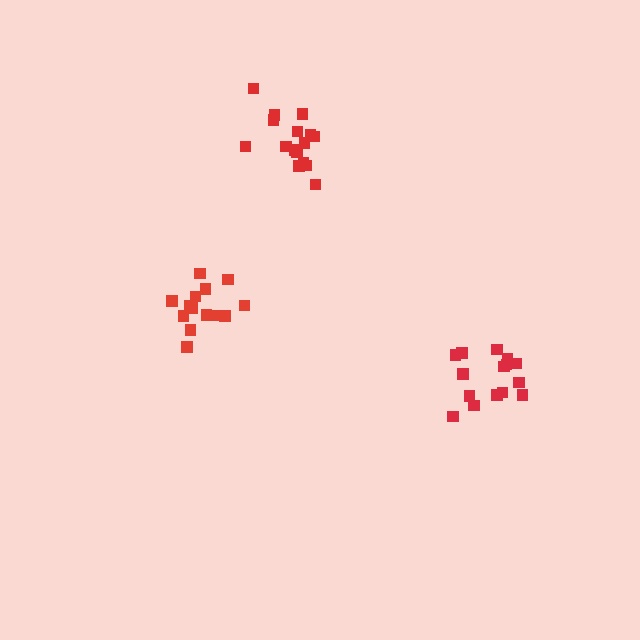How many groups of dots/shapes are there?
There are 3 groups.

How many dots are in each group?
Group 1: 14 dots, Group 2: 15 dots, Group 3: 16 dots (45 total).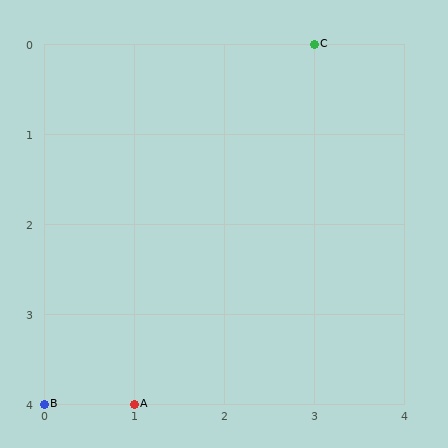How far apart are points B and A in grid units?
Points B and A are 1 column apart.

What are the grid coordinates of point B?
Point B is at grid coordinates (0, 4).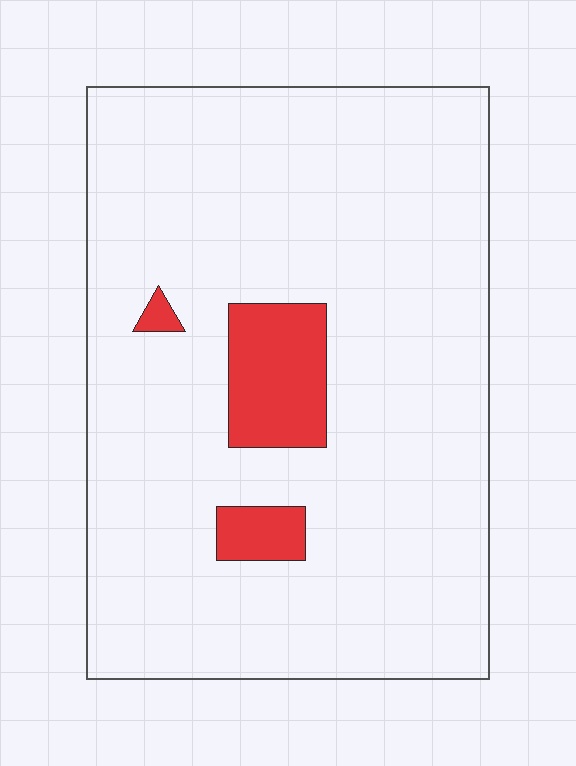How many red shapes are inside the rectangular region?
3.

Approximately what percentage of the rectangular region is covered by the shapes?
Approximately 10%.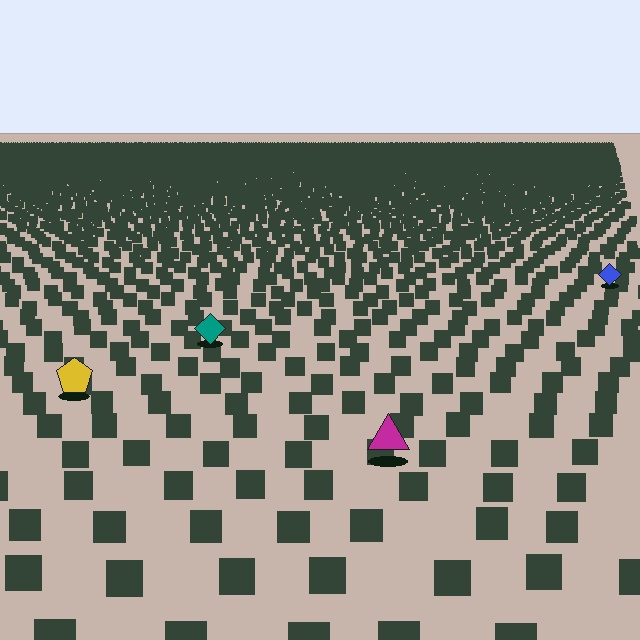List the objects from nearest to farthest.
From nearest to farthest: the magenta triangle, the yellow pentagon, the teal diamond, the blue diamond.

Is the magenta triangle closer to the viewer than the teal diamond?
Yes. The magenta triangle is closer — you can tell from the texture gradient: the ground texture is coarser near it.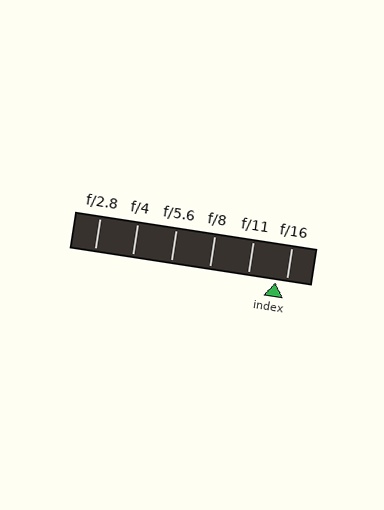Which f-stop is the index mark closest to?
The index mark is closest to f/16.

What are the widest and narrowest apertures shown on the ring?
The widest aperture shown is f/2.8 and the narrowest is f/16.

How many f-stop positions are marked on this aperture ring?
There are 6 f-stop positions marked.